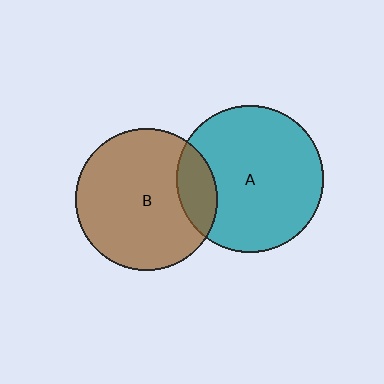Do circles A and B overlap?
Yes.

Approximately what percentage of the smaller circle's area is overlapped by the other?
Approximately 15%.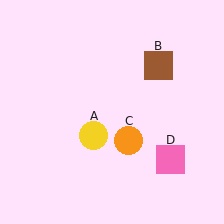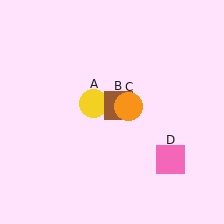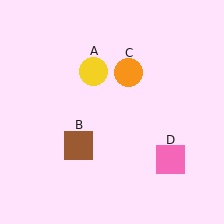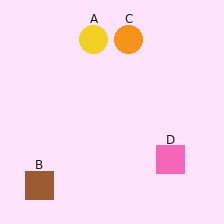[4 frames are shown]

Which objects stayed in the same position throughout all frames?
Pink square (object D) remained stationary.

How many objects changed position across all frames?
3 objects changed position: yellow circle (object A), brown square (object B), orange circle (object C).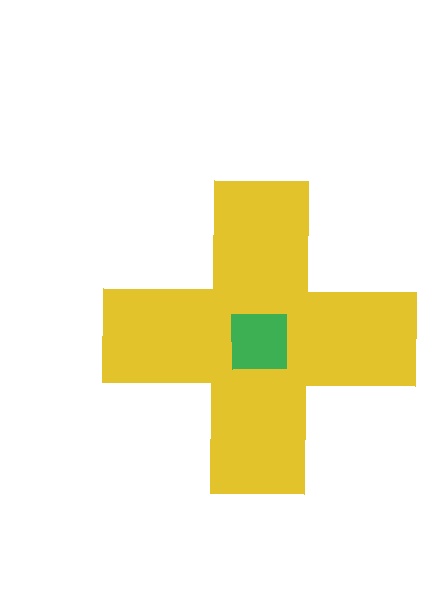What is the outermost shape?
The yellow cross.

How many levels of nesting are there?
2.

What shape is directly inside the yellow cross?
The green square.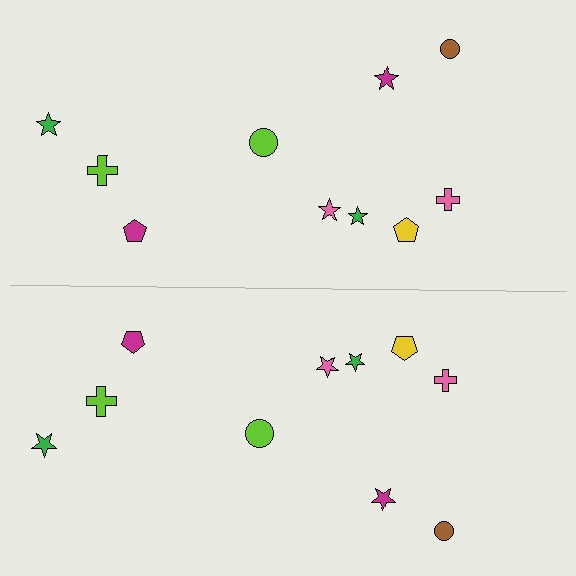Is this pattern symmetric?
Yes, this pattern has bilateral (reflection) symmetry.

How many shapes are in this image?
There are 20 shapes in this image.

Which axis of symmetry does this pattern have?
The pattern has a horizontal axis of symmetry running through the center of the image.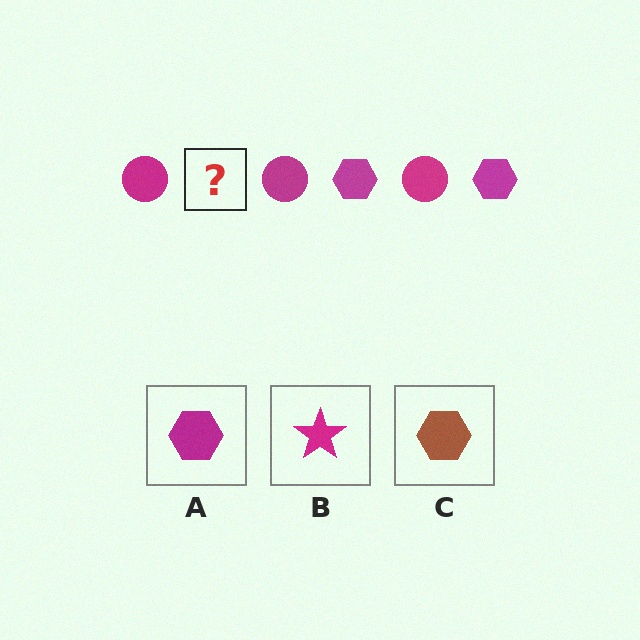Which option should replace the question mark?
Option A.